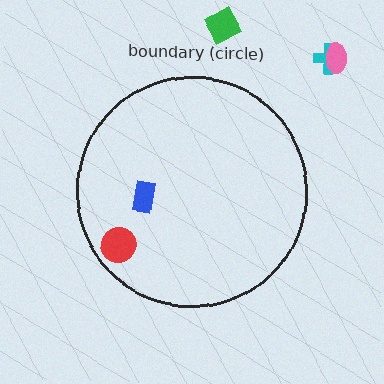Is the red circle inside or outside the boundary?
Inside.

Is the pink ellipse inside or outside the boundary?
Outside.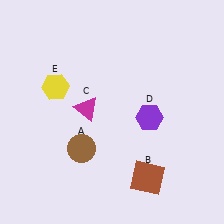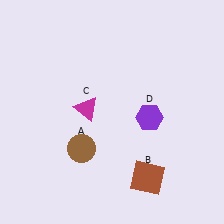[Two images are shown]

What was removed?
The yellow hexagon (E) was removed in Image 2.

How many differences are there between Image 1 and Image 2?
There is 1 difference between the two images.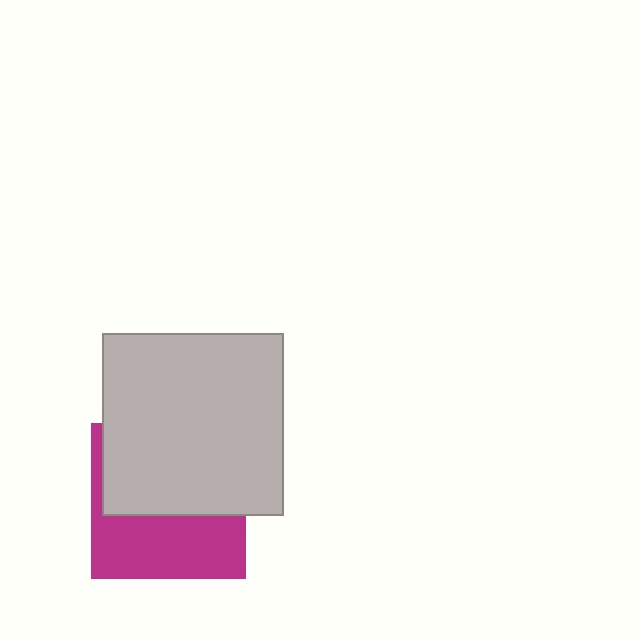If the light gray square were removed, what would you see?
You would see the complete magenta square.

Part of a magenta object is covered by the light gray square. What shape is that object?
It is a square.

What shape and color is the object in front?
The object in front is a light gray square.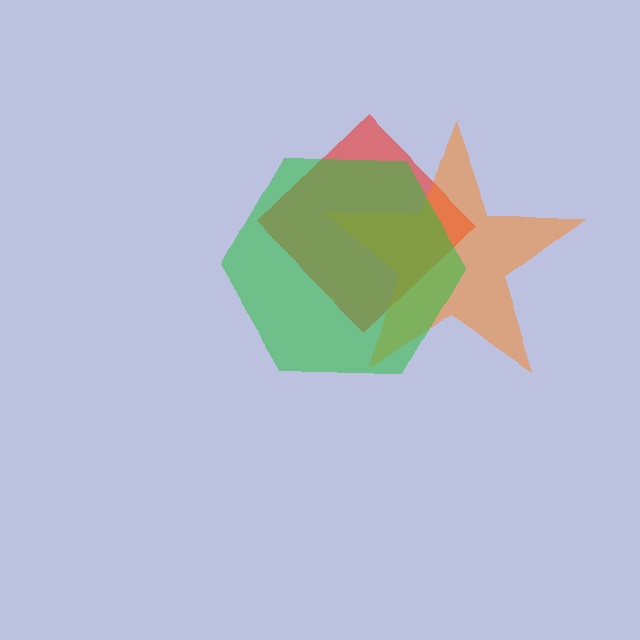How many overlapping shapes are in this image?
There are 3 overlapping shapes in the image.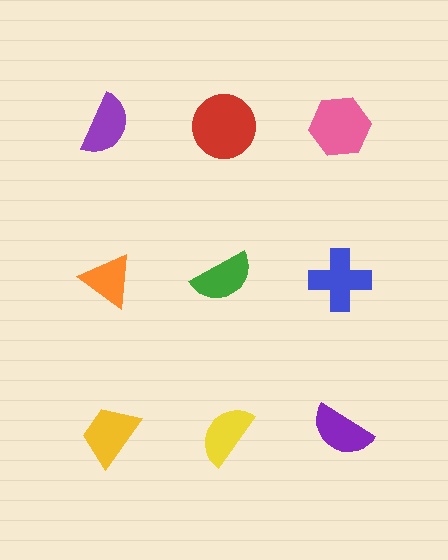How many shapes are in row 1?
3 shapes.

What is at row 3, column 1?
A yellow trapezoid.